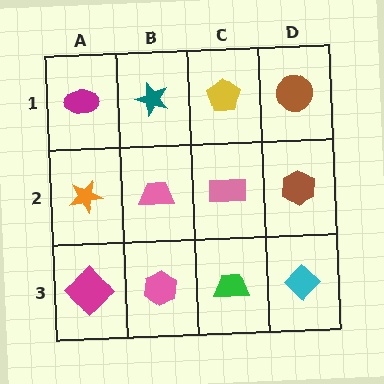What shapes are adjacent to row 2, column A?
A magenta ellipse (row 1, column A), a magenta diamond (row 3, column A), a pink trapezoid (row 2, column B).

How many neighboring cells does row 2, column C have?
4.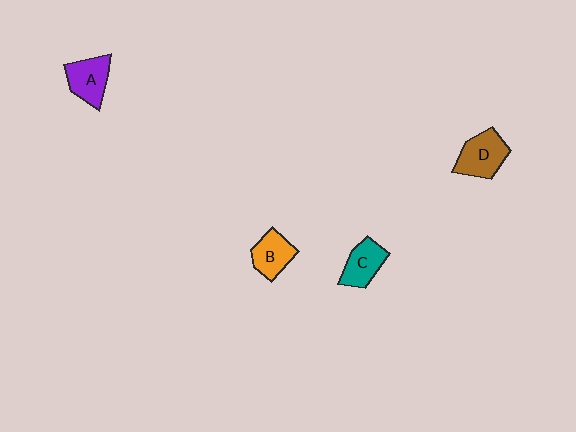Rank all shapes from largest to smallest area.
From largest to smallest: D (brown), A (purple), B (orange), C (teal).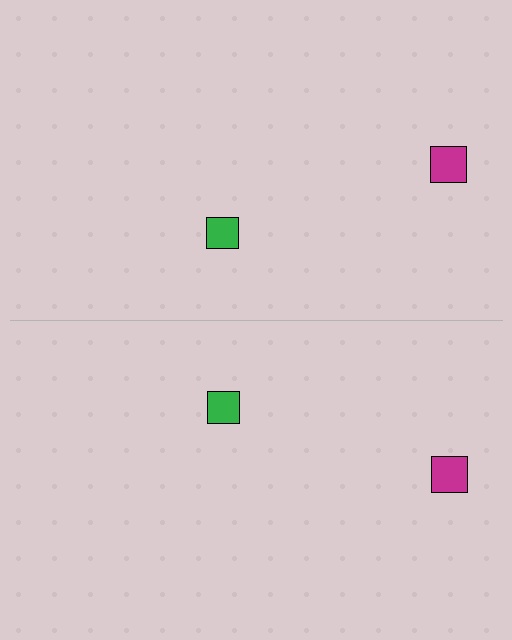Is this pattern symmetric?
Yes, this pattern has bilateral (reflection) symmetry.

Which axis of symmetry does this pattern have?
The pattern has a horizontal axis of symmetry running through the center of the image.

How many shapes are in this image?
There are 4 shapes in this image.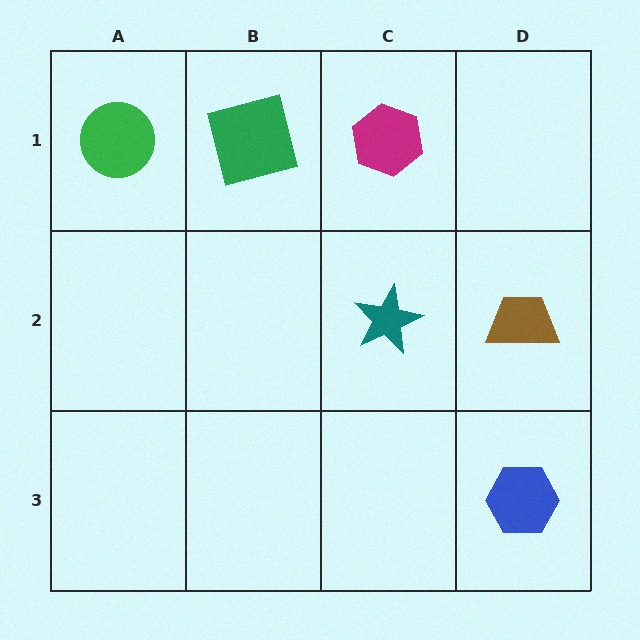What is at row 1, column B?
A green square.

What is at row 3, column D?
A blue hexagon.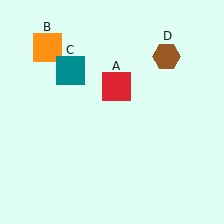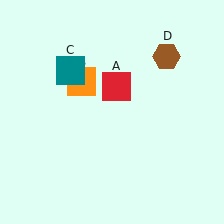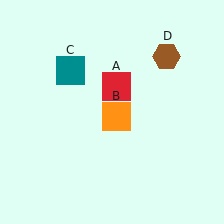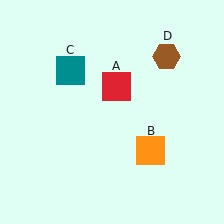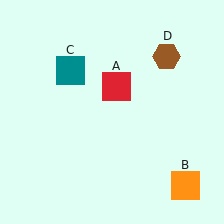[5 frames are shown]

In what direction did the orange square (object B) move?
The orange square (object B) moved down and to the right.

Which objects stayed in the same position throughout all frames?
Red square (object A) and teal square (object C) and brown hexagon (object D) remained stationary.